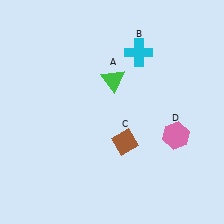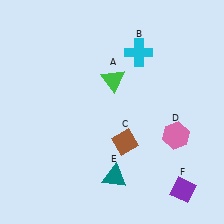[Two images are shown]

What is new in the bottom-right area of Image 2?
A teal triangle (E) was added in the bottom-right area of Image 2.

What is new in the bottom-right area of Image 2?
A purple diamond (F) was added in the bottom-right area of Image 2.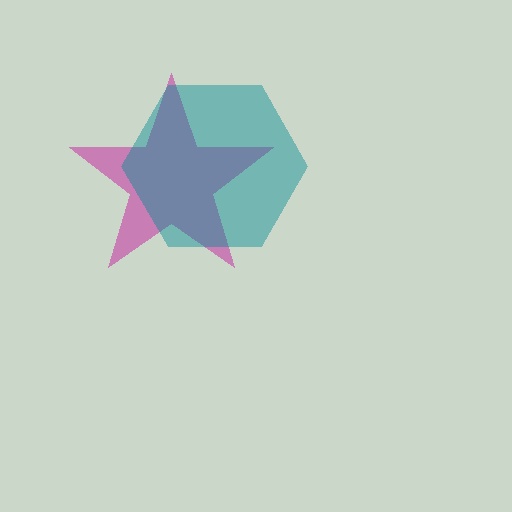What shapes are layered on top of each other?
The layered shapes are: a magenta star, a teal hexagon.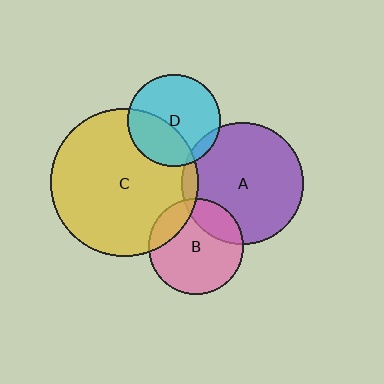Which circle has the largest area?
Circle C (yellow).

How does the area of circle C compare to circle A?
Approximately 1.5 times.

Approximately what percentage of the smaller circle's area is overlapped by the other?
Approximately 20%.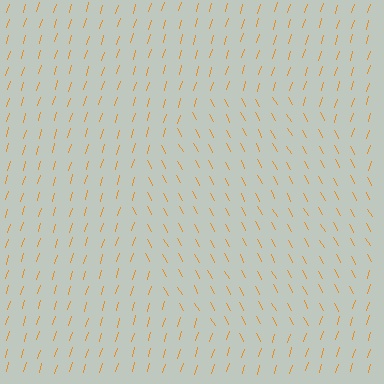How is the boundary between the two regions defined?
The boundary is defined purely by a change in line orientation (approximately 45 degrees difference). All lines are the same color and thickness.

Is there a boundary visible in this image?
Yes, there is a texture boundary formed by a change in line orientation.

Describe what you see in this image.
The image is filled with small orange line segments. A circle region in the image has lines oriented differently from the surrounding lines, creating a visible texture boundary.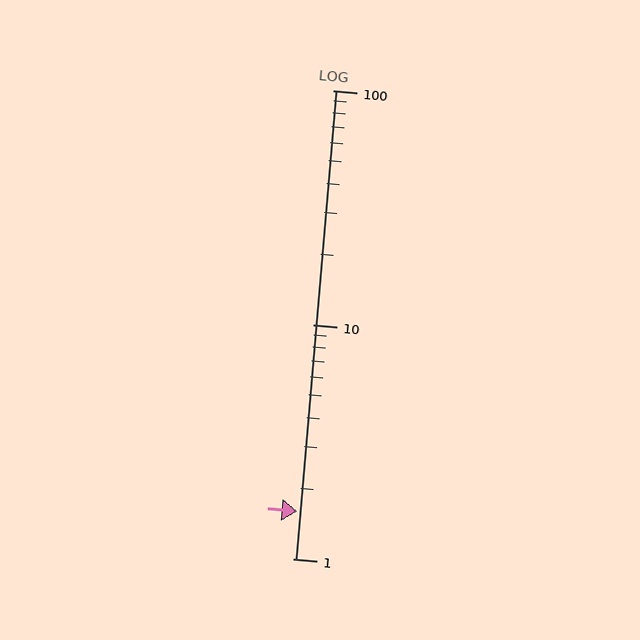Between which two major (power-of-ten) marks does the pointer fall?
The pointer is between 1 and 10.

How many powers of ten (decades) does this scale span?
The scale spans 2 decades, from 1 to 100.